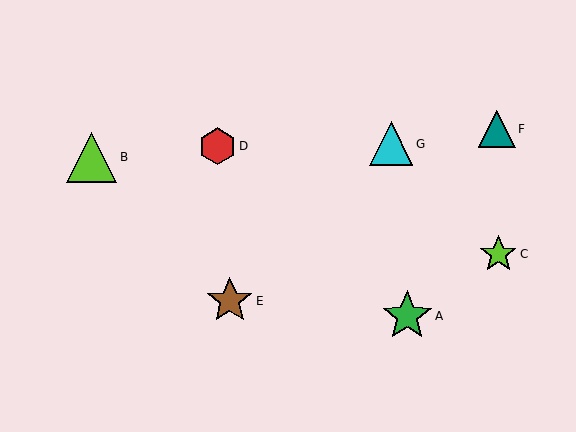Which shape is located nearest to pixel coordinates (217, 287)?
The brown star (labeled E) at (230, 301) is nearest to that location.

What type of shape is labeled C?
Shape C is a lime star.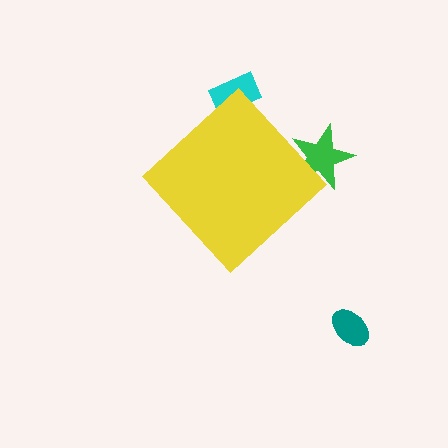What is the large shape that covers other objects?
A yellow diamond.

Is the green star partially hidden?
Yes, the green star is partially hidden behind the yellow diamond.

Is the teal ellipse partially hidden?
No, the teal ellipse is fully visible.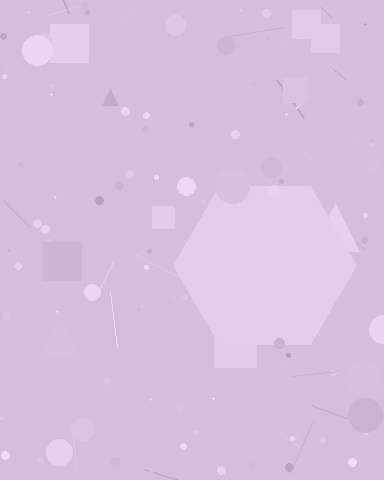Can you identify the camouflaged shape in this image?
The camouflaged shape is a hexagon.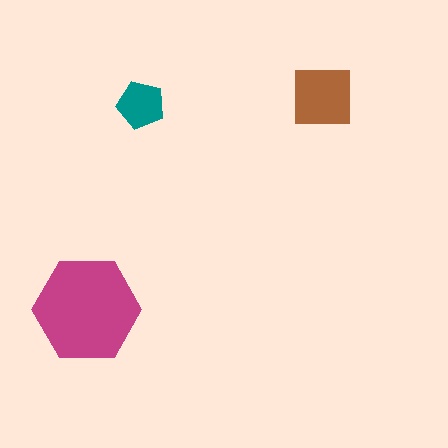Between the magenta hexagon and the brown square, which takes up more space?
The magenta hexagon.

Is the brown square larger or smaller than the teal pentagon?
Larger.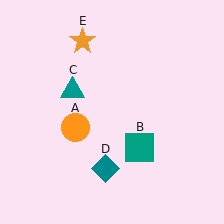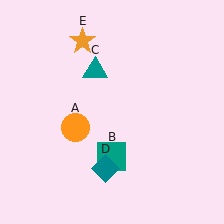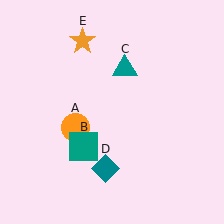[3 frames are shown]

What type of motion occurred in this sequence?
The teal square (object B), teal triangle (object C) rotated clockwise around the center of the scene.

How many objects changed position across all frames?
2 objects changed position: teal square (object B), teal triangle (object C).